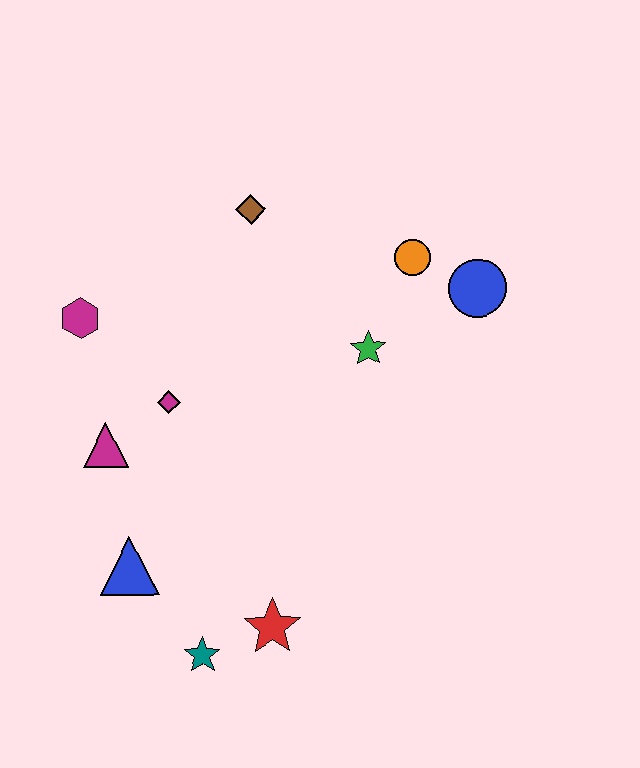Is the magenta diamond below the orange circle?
Yes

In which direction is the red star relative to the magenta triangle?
The red star is below the magenta triangle.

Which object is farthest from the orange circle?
The teal star is farthest from the orange circle.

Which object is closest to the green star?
The orange circle is closest to the green star.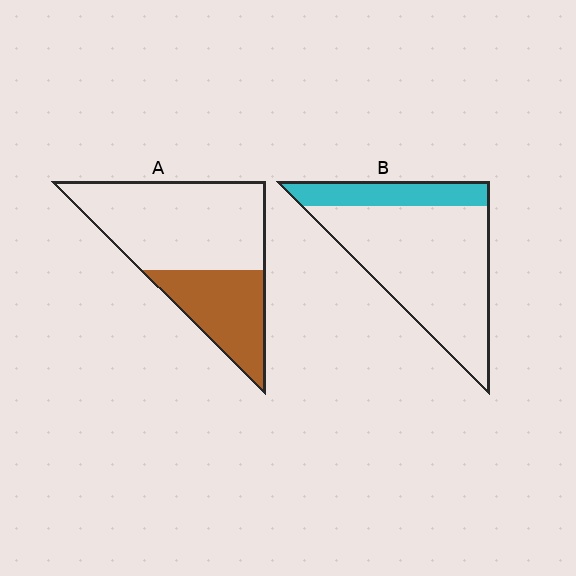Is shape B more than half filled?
No.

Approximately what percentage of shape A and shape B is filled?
A is approximately 35% and B is approximately 20%.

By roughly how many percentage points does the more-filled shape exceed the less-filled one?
By roughly 10 percentage points (A over B).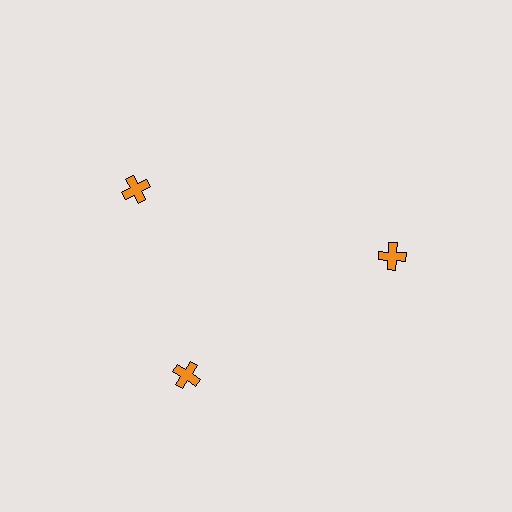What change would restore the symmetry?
The symmetry would be restored by rotating it back into even spacing with its neighbors so that all 3 crosses sit at equal angles and equal distance from the center.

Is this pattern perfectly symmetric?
No. The 3 orange crosses are arranged in a ring, but one element near the 11 o'clock position is rotated out of alignment along the ring, breaking the 3-fold rotational symmetry.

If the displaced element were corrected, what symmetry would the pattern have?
It would have 3-fold rotational symmetry — the pattern would map onto itself every 120 degrees.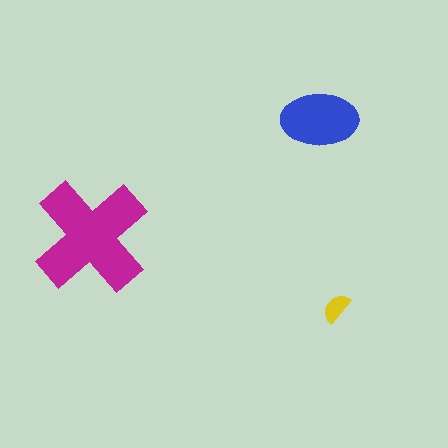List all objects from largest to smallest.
The magenta cross, the blue ellipse, the yellow semicircle.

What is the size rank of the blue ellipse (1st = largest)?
2nd.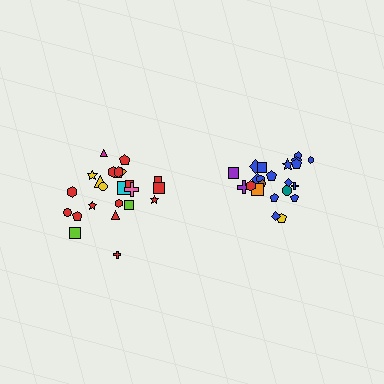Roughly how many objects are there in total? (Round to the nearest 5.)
Roughly 45 objects in total.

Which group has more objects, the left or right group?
The left group.